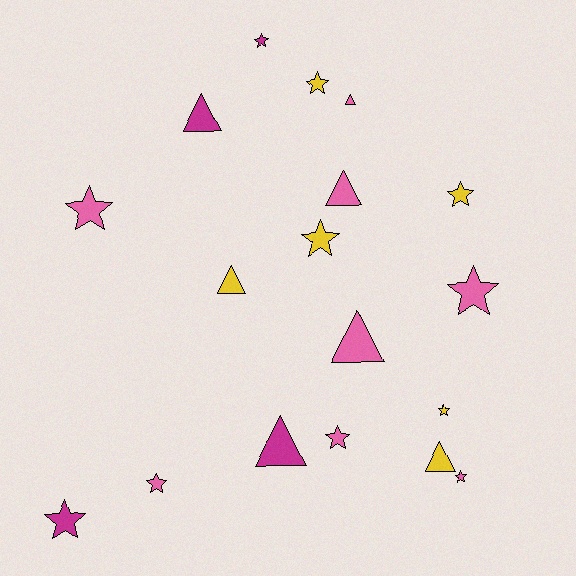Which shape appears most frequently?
Star, with 11 objects.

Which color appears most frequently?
Pink, with 8 objects.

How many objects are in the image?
There are 18 objects.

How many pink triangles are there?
There are 3 pink triangles.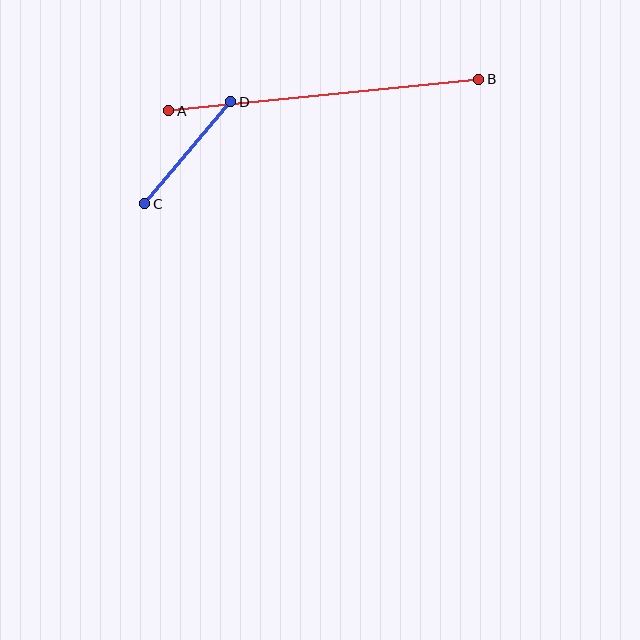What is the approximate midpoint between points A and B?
The midpoint is at approximately (324, 95) pixels.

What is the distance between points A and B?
The distance is approximately 312 pixels.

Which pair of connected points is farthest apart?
Points A and B are farthest apart.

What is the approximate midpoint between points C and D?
The midpoint is at approximately (188, 153) pixels.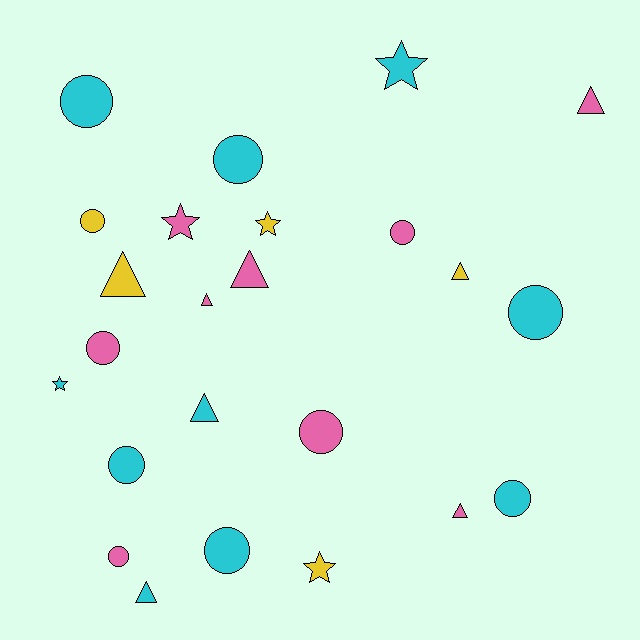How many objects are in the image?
There are 24 objects.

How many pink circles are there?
There are 4 pink circles.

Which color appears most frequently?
Cyan, with 10 objects.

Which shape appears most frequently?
Circle, with 11 objects.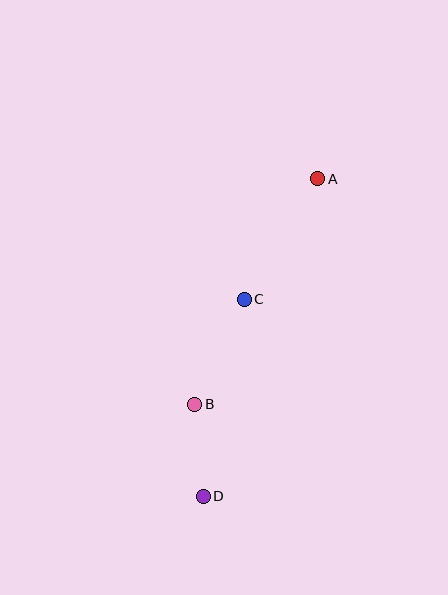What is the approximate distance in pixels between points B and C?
The distance between B and C is approximately 116 pixels.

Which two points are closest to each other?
Points B and D are closest to each other.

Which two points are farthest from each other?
Points A and D are farthest from each other.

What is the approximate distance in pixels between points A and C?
The distance between A and C is approximately 141 pixels.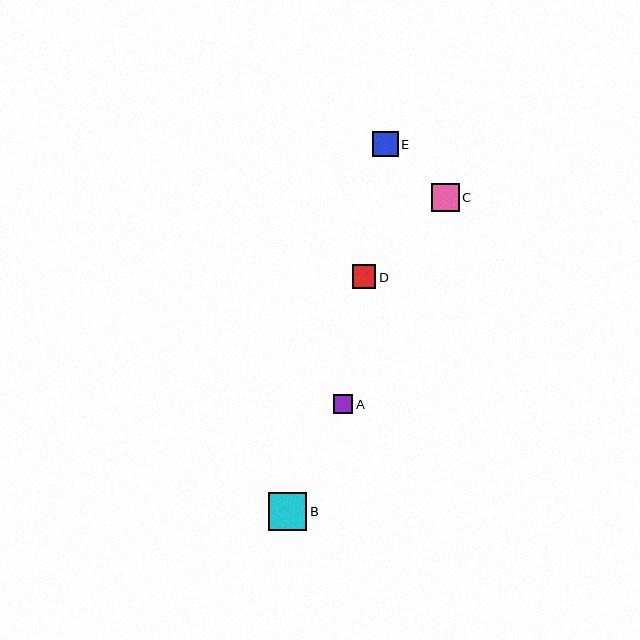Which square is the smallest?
Square A is the smallest with a size of approximately 19 pixels.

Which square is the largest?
Square B is the largest with a size of approximately 38 pixels.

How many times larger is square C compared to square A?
Square C is approximately 1.4 times the size of square A.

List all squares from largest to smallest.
From largest to smallest: B, C, E, D, A.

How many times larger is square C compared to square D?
Square C is approximately 1.2 times the size of square D.